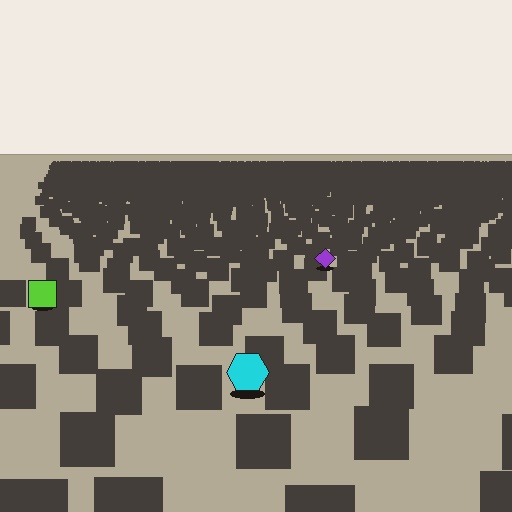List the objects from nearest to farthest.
From nearest to farthest: the cyan hexagon, the lime square, the purple diamond.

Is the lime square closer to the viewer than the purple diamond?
Yes. The lime square is closer — you can tell from the texture gradient: the ground texture is coarser near it.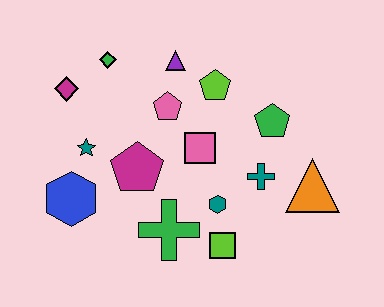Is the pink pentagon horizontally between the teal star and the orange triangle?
Yes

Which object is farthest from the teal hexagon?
The magenta diamond is farthest from the teal hexagon.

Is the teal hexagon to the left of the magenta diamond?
No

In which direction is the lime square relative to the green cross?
The lime square is to the right of the green cross.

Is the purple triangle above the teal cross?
Yes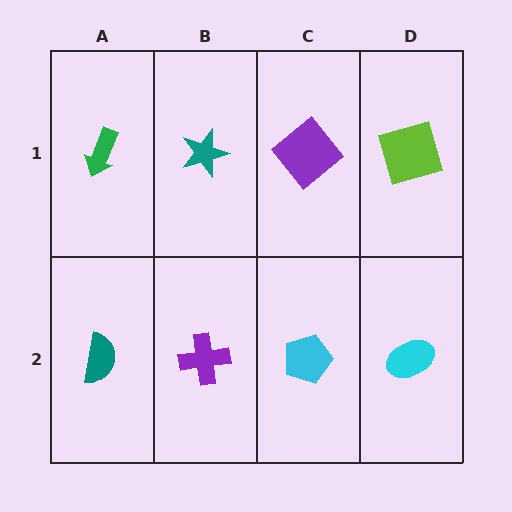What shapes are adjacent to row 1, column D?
A cyan ellipse (row 2, column D), a purple diamond (row 1, column C).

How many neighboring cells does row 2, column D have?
2.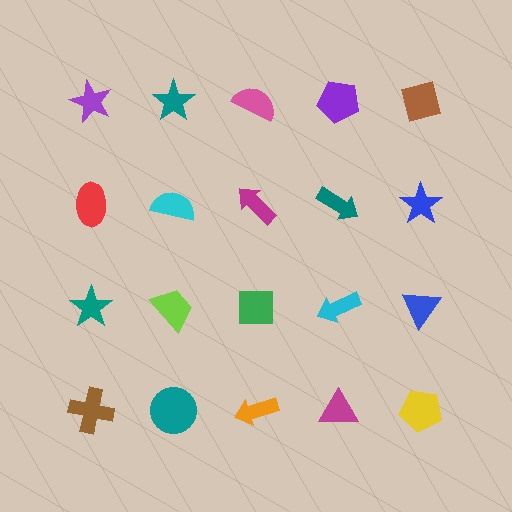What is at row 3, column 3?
A green square.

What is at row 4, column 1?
A brown cross.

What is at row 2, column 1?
A red ellipse.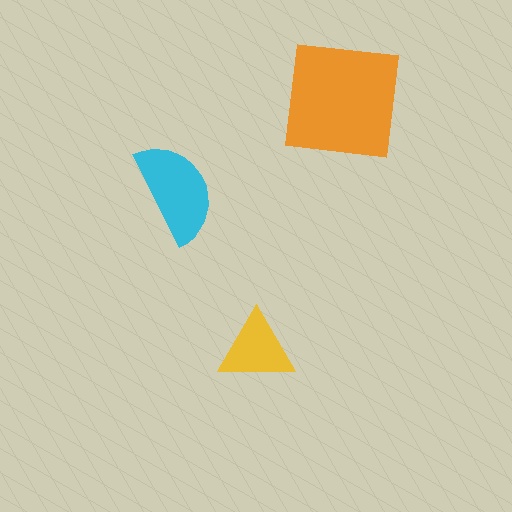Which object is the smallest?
The yellow triangle.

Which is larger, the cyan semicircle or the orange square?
The orange square.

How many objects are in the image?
There are 3 objects in the image.